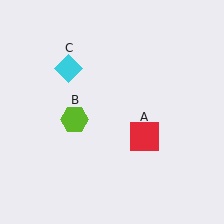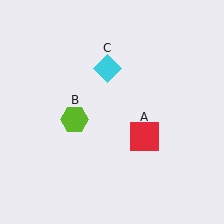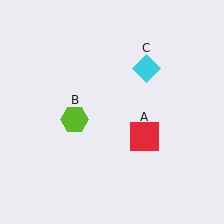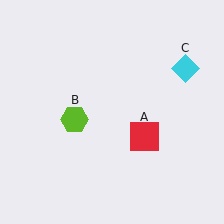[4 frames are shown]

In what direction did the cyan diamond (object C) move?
The cyan diamond (object C) moved right.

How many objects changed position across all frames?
1 object changed position: cyan diamond (object C).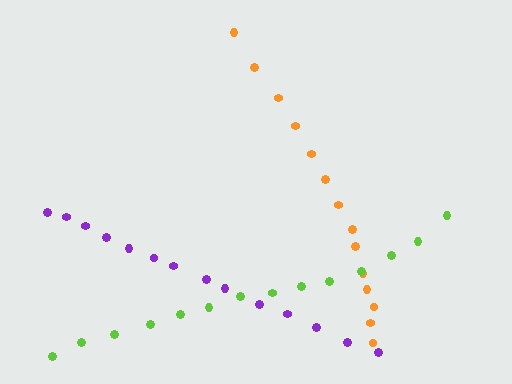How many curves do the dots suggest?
There are 3 distinct paths.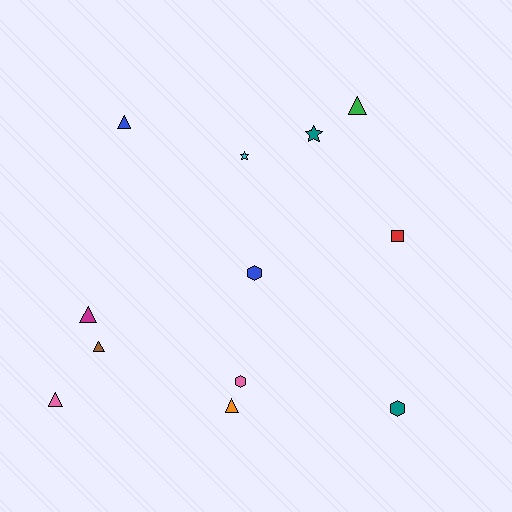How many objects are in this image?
There are 12 objects.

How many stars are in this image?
There are 2 stars.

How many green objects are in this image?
There is 1 green object.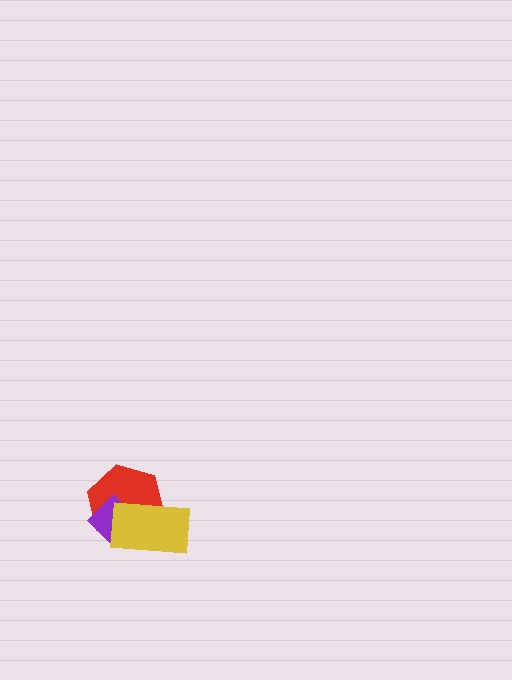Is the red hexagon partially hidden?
Yes, it is partially covered by another shape.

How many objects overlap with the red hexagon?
2 objects overlap with the red hexagon.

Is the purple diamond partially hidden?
Yes, it is partially covered by another shape.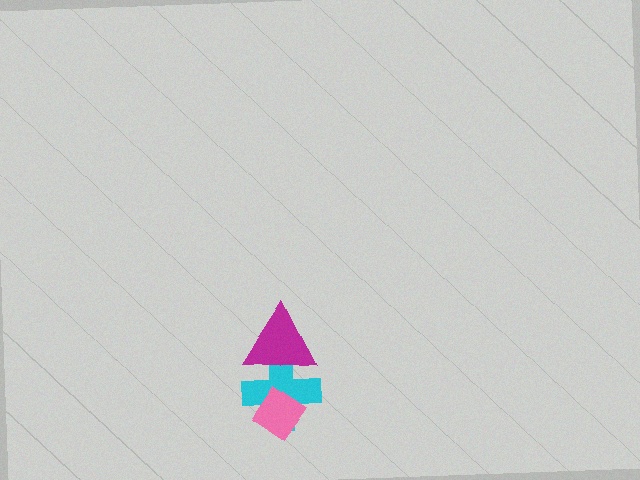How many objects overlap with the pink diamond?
1 object overlaps with the pink diamond.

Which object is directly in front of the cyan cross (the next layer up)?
The pink diamond is directly in front of the cyan cross.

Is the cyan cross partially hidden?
Yes, it is partially covered by another shape.